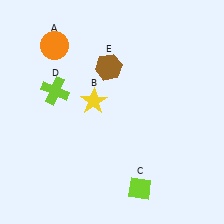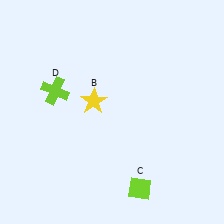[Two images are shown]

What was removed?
The brown hexagon (E), the orange circle (A) were removed in Image 2.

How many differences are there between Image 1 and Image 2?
There are 2 differences between the two images.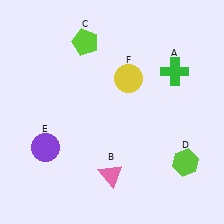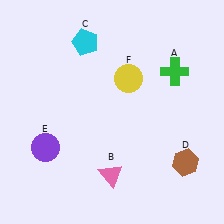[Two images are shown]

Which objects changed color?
C changed from lime to cyan. D changed from lime to brown.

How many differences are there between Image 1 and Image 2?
There are 2 differences between the two images.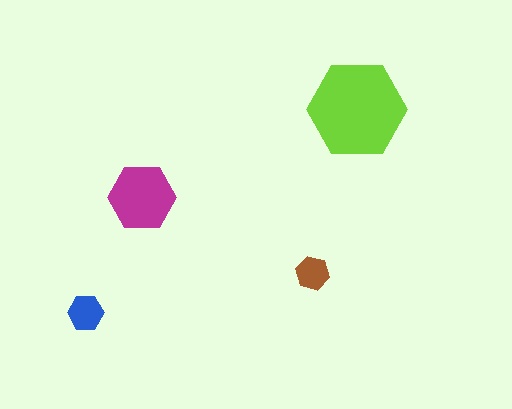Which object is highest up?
The lime hexagon is topmost.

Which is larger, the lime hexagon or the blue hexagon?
The lime one.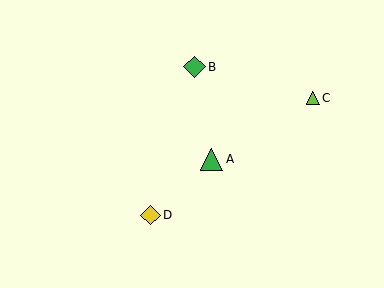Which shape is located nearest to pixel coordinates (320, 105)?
The lime triangle (labeled C) at (313, 98) is nearest to that location.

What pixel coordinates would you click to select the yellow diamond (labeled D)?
Click at (150, 215) to select the yellow diamond D.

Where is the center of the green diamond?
The center of the green diamond is at (194, 67).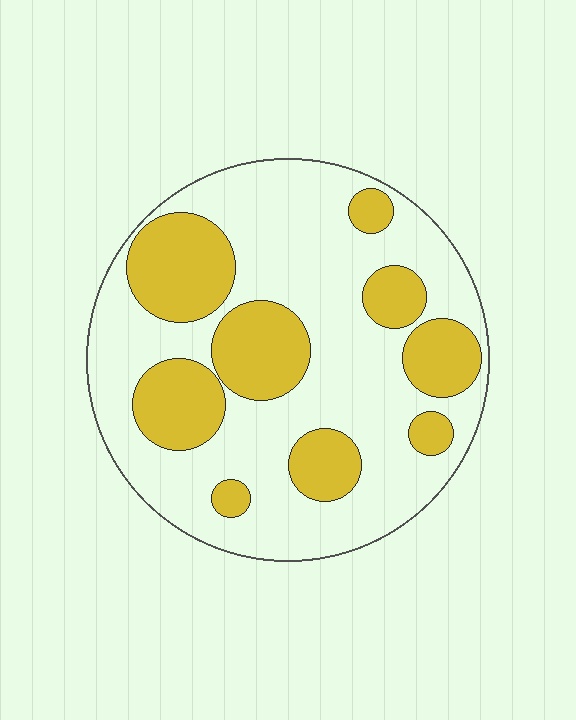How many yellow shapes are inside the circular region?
9.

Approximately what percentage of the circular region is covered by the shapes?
Approximately 30%.